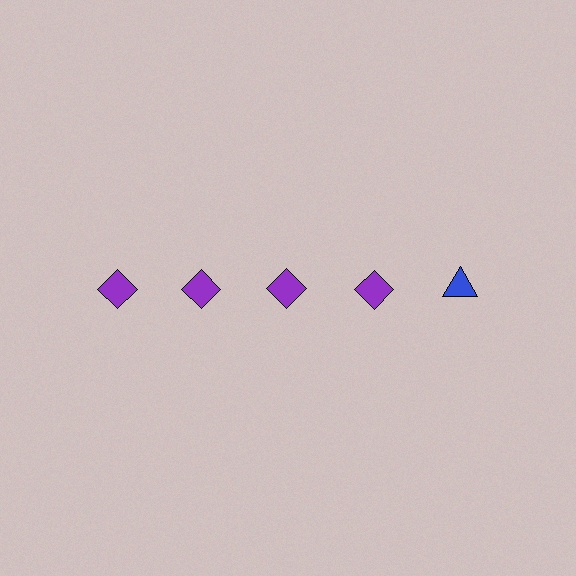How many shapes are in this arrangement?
There are 5 shapes arranged in a grid pattern.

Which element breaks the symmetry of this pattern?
The blue triangle in the top row, rightmost column breaks the symmetry. All other shapes are purple diamonds.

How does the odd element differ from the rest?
It differs in both color (blue instead of purple) and shape (triangle instead of diamond).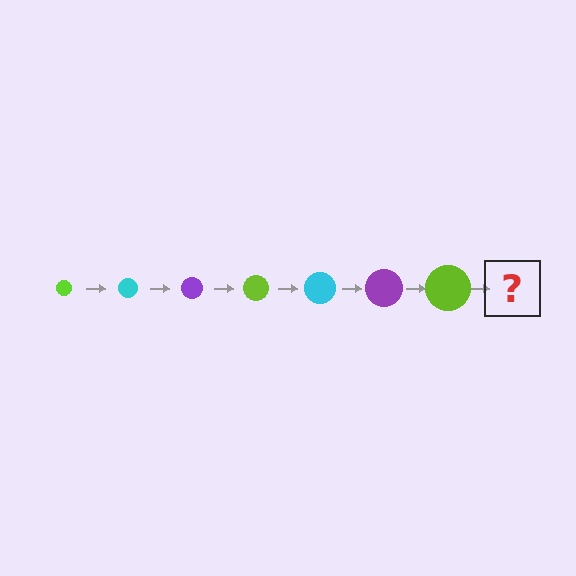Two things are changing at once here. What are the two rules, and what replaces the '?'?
The two rules are that the circle grows larger each step and the color cycles through lime, cyan, and purple. The '?' should be a cyan circle, larger than the previous one.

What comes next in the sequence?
The next element should be a cyan circle, larger than the previous one.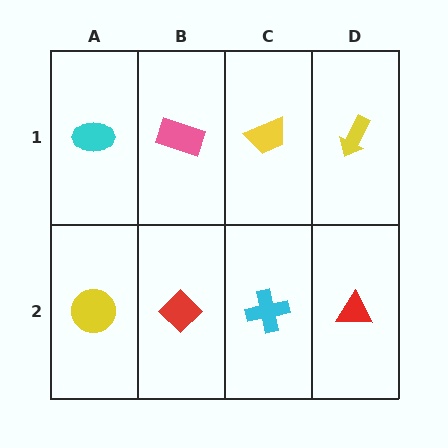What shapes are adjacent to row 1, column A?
A yellow circle (row 2, column A), a pink rectangle (row 1, column B).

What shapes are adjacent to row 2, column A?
A cyan ellipse (row 1, column A), a red diamond (row 2, column B).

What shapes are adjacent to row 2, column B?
A pink rectangle (row 1, column B), a yellow circle (row 2, column A), a cyan cross (row 2, column C).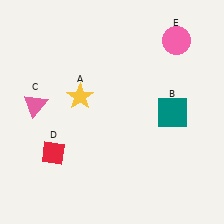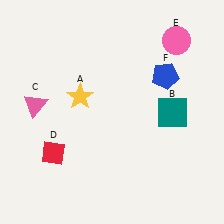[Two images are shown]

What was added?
A blue pentagon (F) was added in Image 2.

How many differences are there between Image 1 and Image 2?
There is 1 difference between the two images.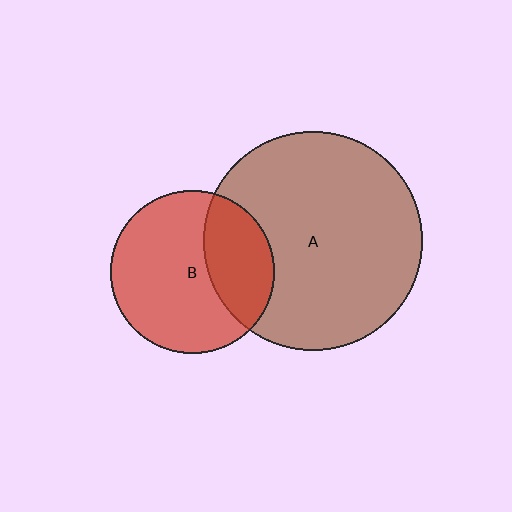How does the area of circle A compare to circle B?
Approximately 1.8 times.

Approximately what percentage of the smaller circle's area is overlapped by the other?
Approximately 30%.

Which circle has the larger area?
Circle A (brown).